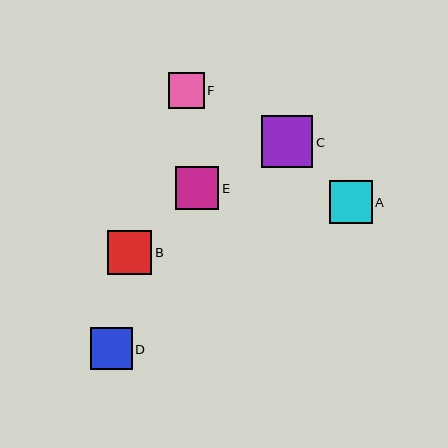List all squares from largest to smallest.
From largest to smallest: C, B, E, A, D, F.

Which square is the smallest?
Square F is the smallest with a size of approximately 36 pixels.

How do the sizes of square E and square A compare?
Square E and square A are approximately the same size.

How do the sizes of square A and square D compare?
Square A and square D are approximately the same size.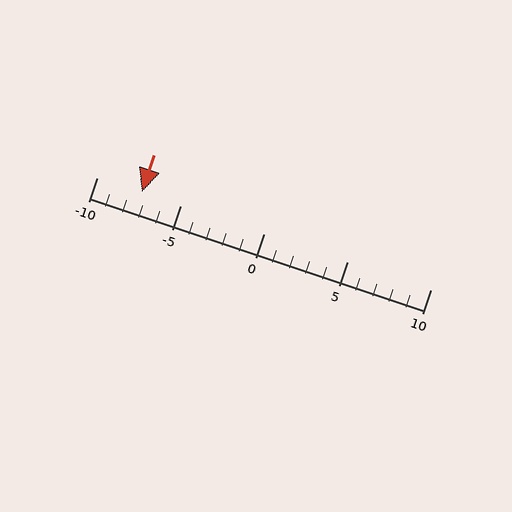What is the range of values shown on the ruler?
The ruler shows values from -10 to 10.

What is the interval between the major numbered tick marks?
The major tick marks are spaced 5 units apart.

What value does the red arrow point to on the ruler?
The red arrow points to approximately -7.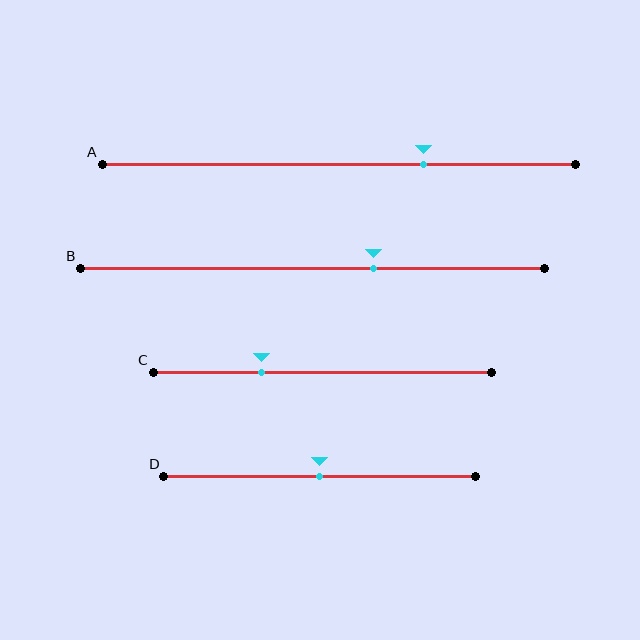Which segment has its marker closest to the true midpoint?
Segment D has its marker closest to the true midpoint.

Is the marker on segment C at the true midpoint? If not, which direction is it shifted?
No, the marker on segment C is shifted to the left by about 18% of the segment length.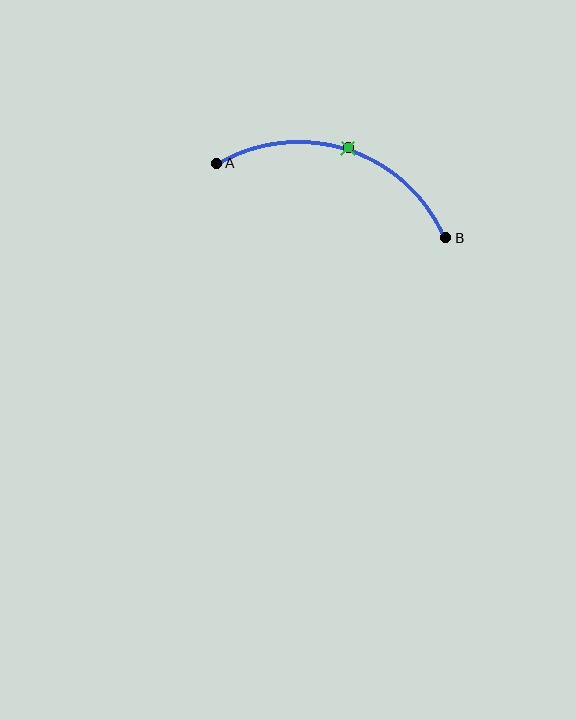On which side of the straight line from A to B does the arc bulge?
The arc bulges above the straight line connecting A and B.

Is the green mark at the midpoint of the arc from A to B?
Yes. The green mark lies on the arc at equal arc-length from both A and B — it is the arc midpoint.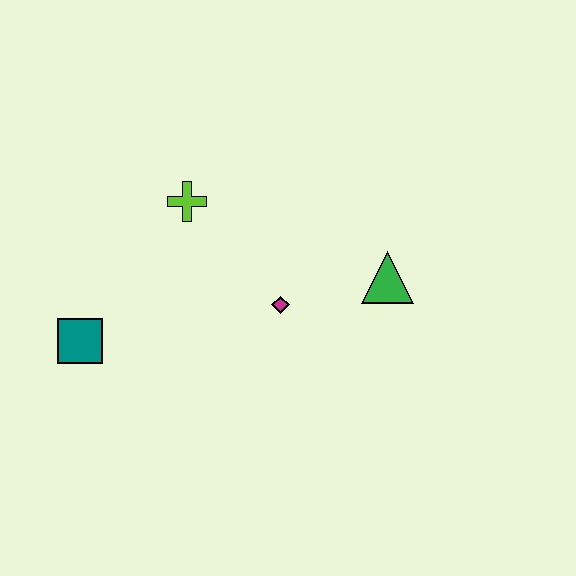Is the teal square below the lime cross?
Yes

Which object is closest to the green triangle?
The magenta diamond is closest to the green triangle.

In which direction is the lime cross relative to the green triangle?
The lime cross is to the left of the green triangle.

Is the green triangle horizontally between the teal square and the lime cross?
No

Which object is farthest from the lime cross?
The green triangle is farthest from the lime cross.